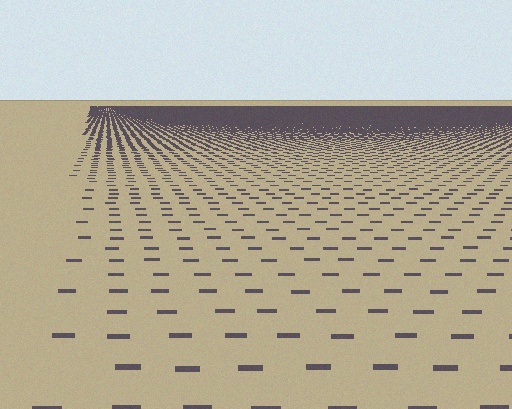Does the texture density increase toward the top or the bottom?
Density increases toward the top.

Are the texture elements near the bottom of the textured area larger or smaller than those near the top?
Larger. Near the bottom, elements are closer to the viewer and appear at a bigger on-screen size.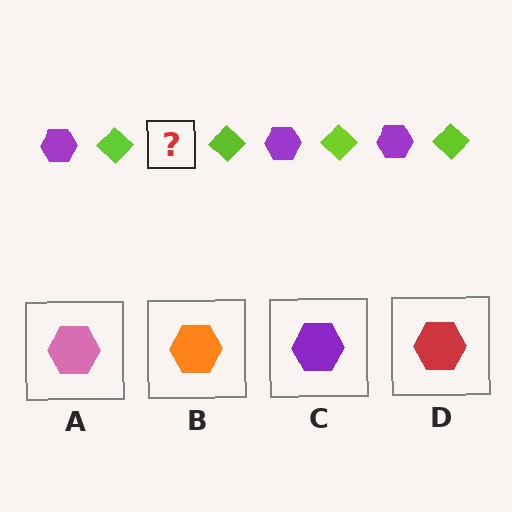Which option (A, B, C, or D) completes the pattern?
C.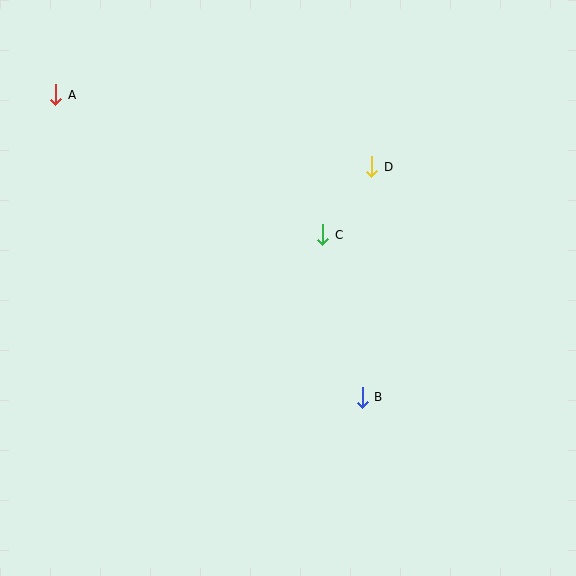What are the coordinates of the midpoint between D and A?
The midpoint between D and A is at (214, 131).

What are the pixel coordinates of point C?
Point C is at (323, 235).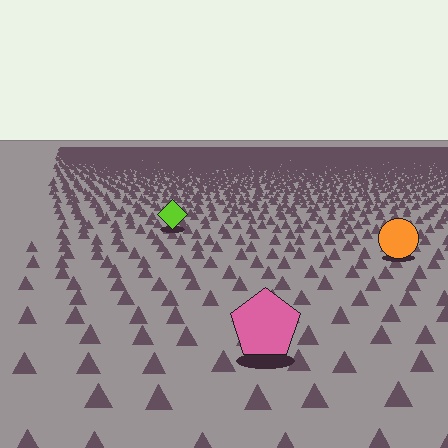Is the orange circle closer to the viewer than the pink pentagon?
No. The pink pentagon is closer — you can tell from the texture gradient: the ground texture is coarser near it.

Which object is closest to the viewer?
The pink pentagon is closest. The texture marks near it are larger and more spread out.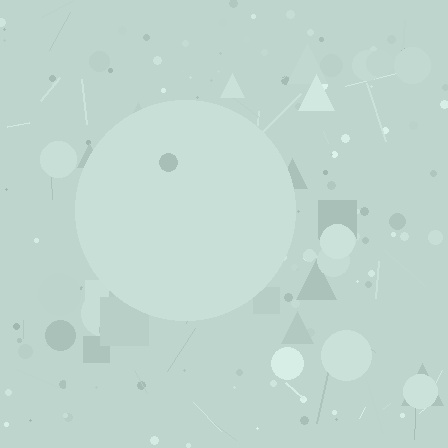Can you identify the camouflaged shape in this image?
The camouflaged shape is a circle.